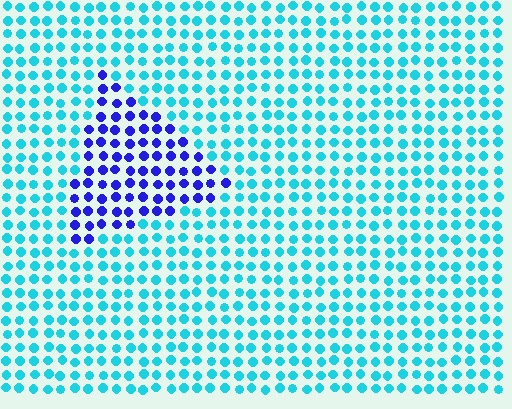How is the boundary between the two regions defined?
The boundary is defined purely by a slight shift in hue (about 58 degrees). Spacing, size, and orientation are identical on both sides.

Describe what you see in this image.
The image is filled with small cyan elements in a uniform arrangement. A triangle-shaped region is visible where the elements are tinted to a slightly different hue, forming a subtle color boundary.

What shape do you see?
I see a triangle.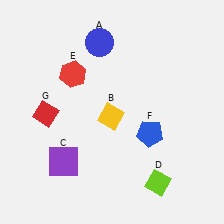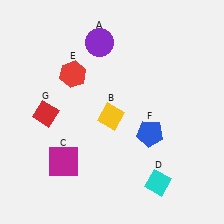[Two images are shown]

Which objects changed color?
A changed from blue to purple. C changed from purple to magenta. D changed from lime to cyan.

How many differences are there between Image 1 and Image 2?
There are 3 differences between the two images.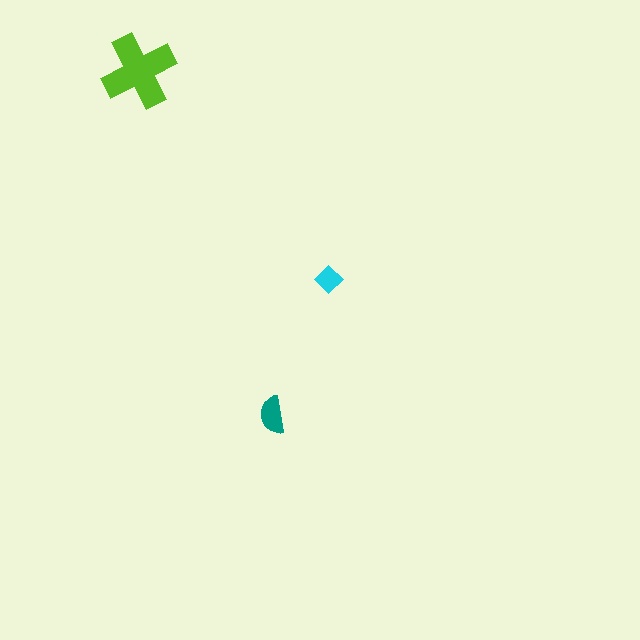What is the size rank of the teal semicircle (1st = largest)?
2nd.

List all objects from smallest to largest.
The cyan diamond, the teal semicircle, the lime cross.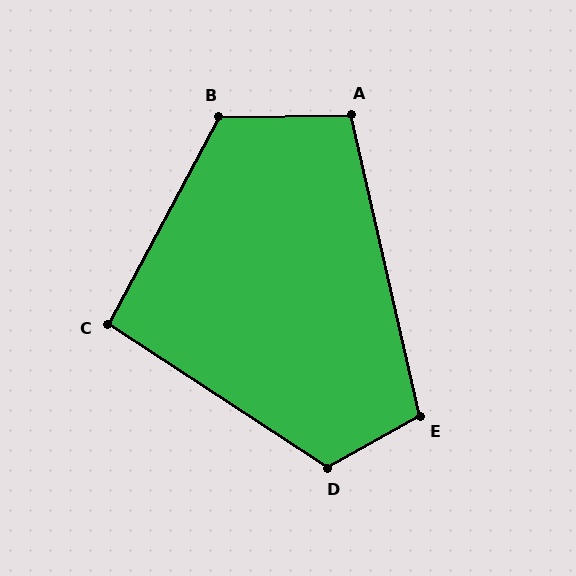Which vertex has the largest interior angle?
B, at approximately 119 degrees.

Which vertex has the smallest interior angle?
C, at approximately 95 degrees.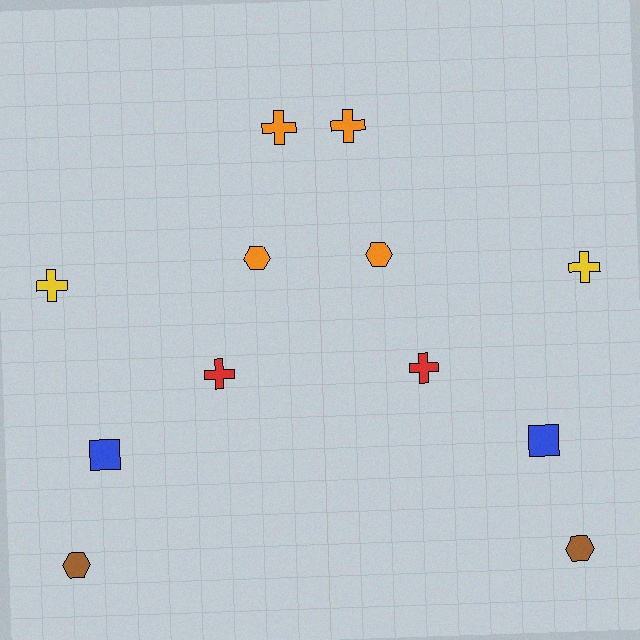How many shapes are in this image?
There are 12 shapes in this image.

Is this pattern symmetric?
Yes, this pattern has bilateral (reflection) symmetry.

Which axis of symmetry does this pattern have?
The pattern has a vertical axis of symmetry running through the center of the image.